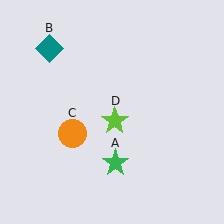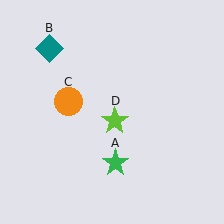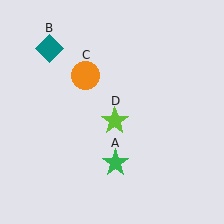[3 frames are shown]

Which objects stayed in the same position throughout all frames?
Green star (object A) and teal diamond (object B) and lime star (object D) remained stationary.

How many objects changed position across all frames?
1 object changed position: orange circle (object C).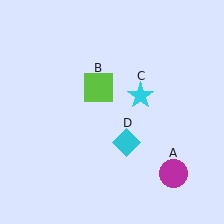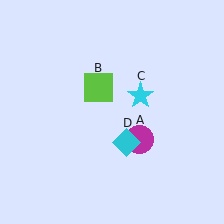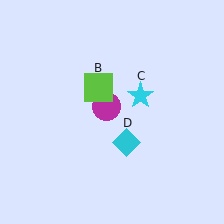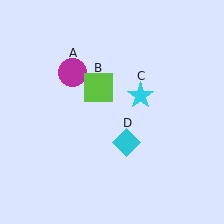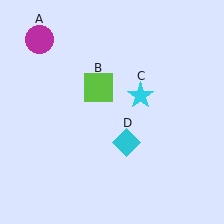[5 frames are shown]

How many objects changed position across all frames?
1 object changed position: magenta circle (object A).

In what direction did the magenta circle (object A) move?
The magenta circle (object A) moved up and to the left.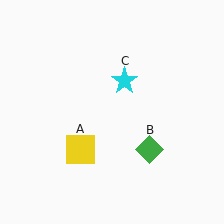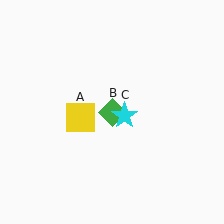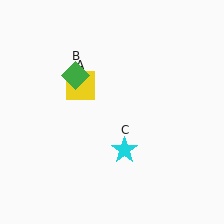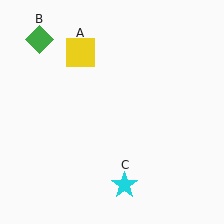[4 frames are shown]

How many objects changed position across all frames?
3 objects changed position: yellow square (object A), green diamond (object B), cyan star (object C).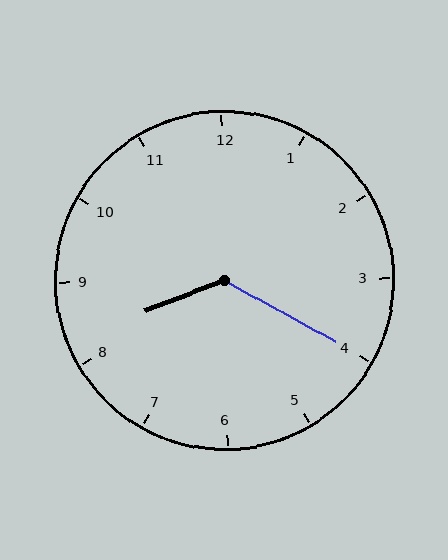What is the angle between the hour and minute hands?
Approximately 130 degrees.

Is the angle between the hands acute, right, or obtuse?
It is obtuse.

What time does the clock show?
8:20.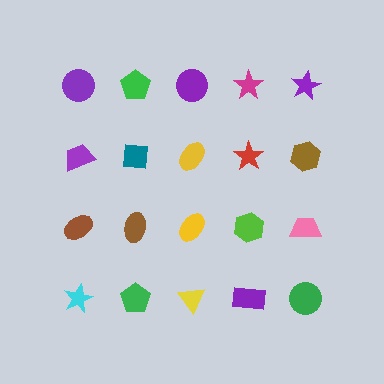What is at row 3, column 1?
A brown ellipse.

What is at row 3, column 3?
A yellow ellipse.